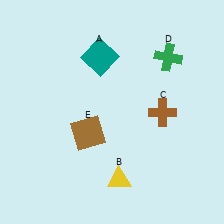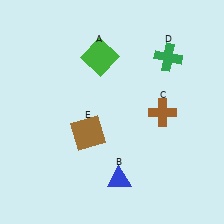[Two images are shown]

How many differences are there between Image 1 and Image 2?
There are 2 differences between the two images.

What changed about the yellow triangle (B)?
In Image 1, B is yellow. In Image 2, it changed to blue.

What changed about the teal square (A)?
In Image 1, A is teal. In Image 2, it changed to green.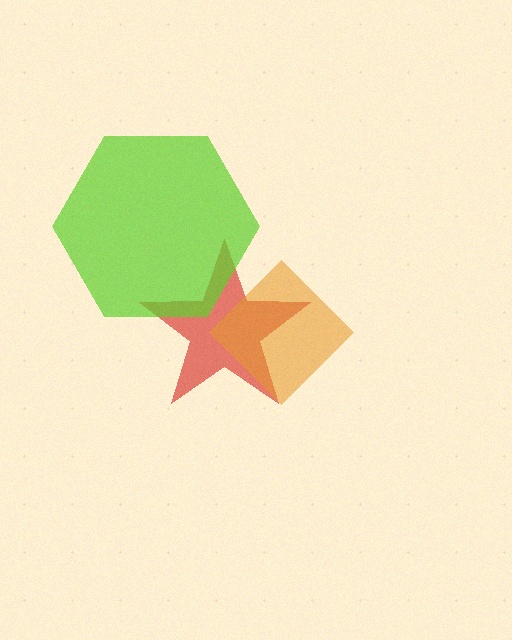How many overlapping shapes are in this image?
There are 3 overlapping shapes in the image.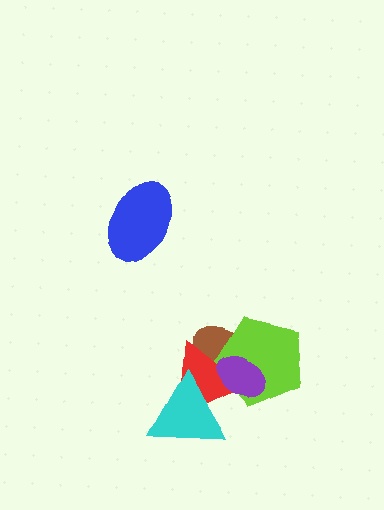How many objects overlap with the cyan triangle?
2 objects overlap with the cyan triangle.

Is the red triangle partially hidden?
Yes, it is partially covered by another shape.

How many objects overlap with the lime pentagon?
3 objects overlap with the lime pentagon.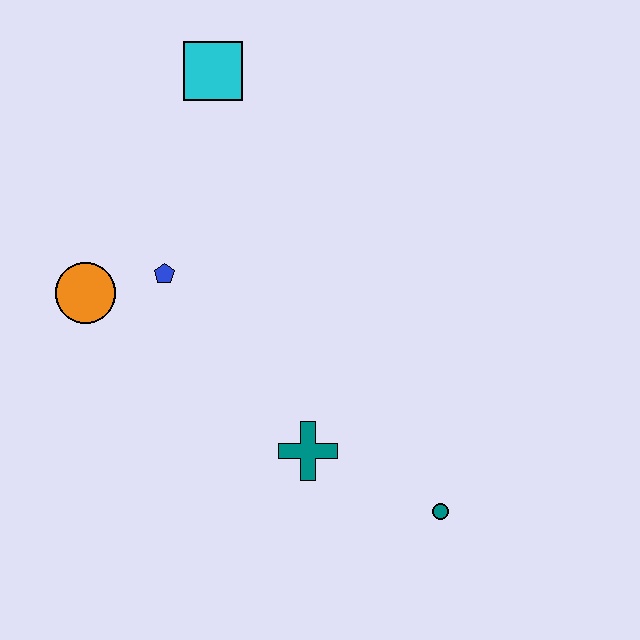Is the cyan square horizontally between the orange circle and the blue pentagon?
No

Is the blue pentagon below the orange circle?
No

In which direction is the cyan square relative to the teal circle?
The cyan square is above the teal circle.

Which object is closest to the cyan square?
The blue pentagon is closest to the cyan square.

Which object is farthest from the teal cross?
The cyan square is farthest from the teal cross.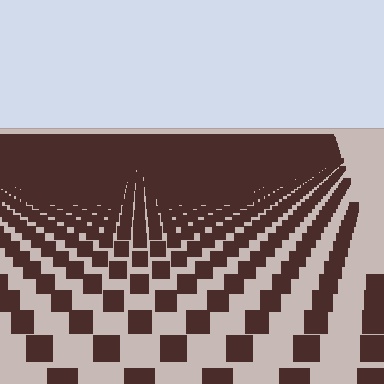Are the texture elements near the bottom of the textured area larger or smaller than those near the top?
Larger. Near the bottom, elements are closer to the viewer and appear at a bigger on-screen size.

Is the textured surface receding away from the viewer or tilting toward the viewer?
The surface is receding away from the viewer. Texture elements get smaller and denser toward the top.